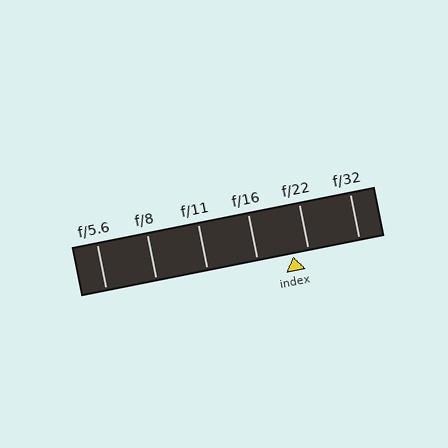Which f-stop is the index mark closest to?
The index mark is closest to f/22.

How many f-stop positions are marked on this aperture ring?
There are 6 f-stop positions marked.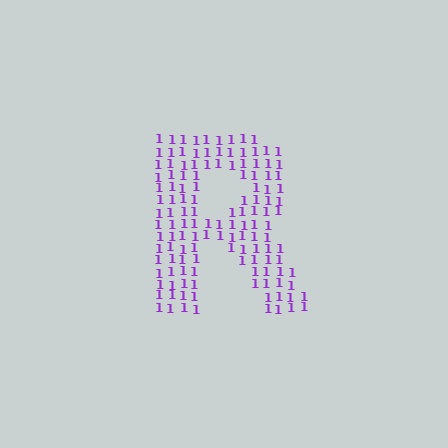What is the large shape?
The large shape is the letter R.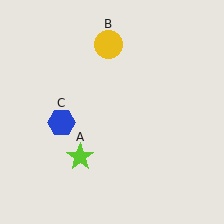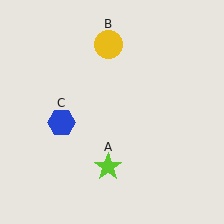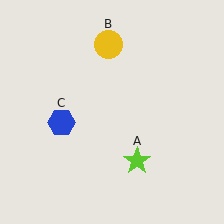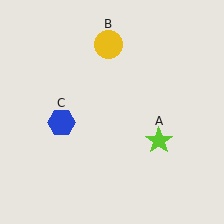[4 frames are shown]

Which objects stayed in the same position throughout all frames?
Yellow circle (object B) and blue hexagon (object C) remained stationary.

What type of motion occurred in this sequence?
The lime star (object A) rotated counterclockwise around the center of the scene.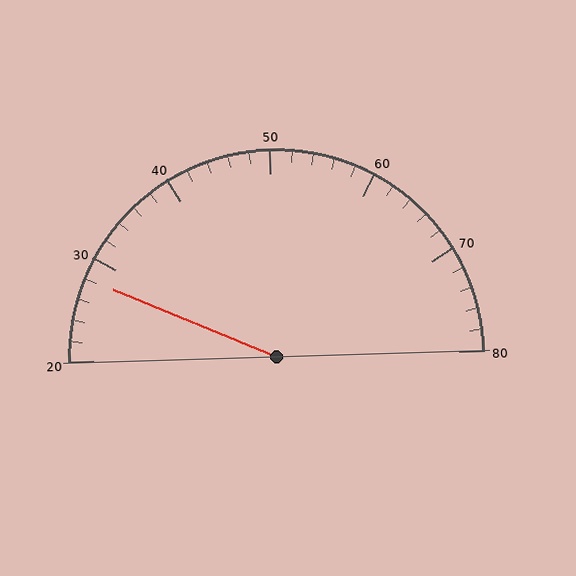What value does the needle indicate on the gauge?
The needle indicates approximately 28.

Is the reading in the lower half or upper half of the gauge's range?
The reading is in the lower half of the range (20 to 80).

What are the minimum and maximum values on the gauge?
The gauge ranges from 20 to 80.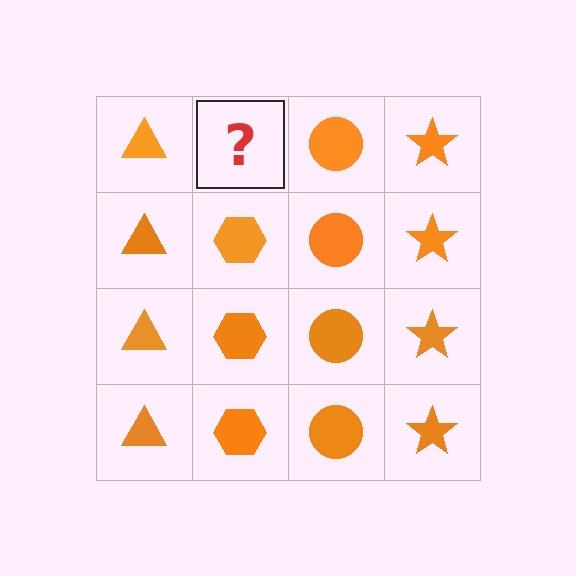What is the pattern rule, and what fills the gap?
The rule is that each column has a consistent shape. The gap should be filled with an orange hexagon.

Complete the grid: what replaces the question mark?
The question mark should be replaced with an orange hexagon.